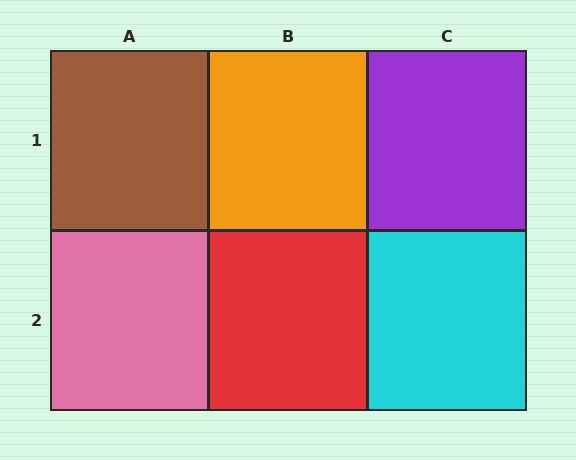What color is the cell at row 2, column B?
Red.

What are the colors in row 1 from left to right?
Brown, orange, purple.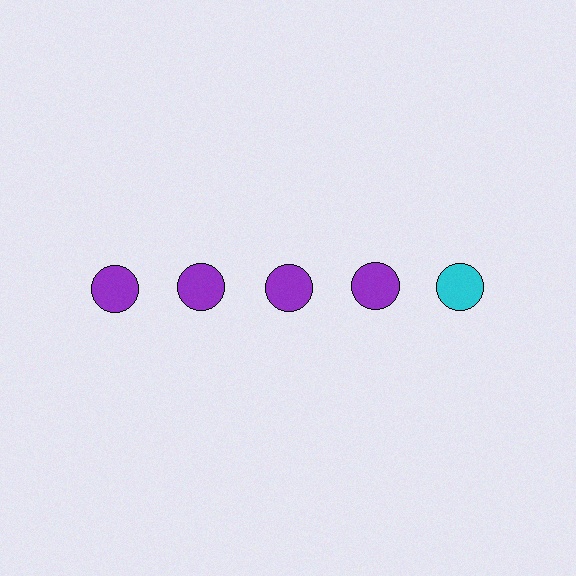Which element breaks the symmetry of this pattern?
The cyan circle in the top row, rightmost column breaks the symmetry. All other shapes are purple circles.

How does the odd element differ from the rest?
It has a different color: cyan instead of purple.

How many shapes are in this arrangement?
There are 5 shapes arranged in a grid pattern.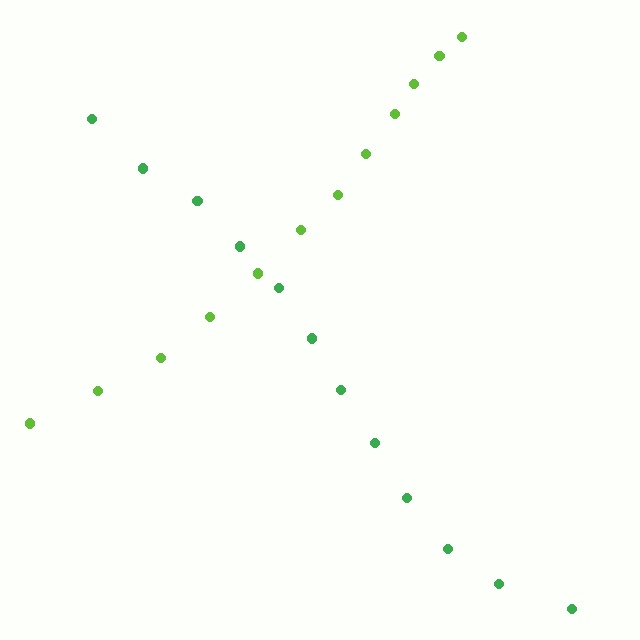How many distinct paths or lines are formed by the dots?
There are 2 distinct paths.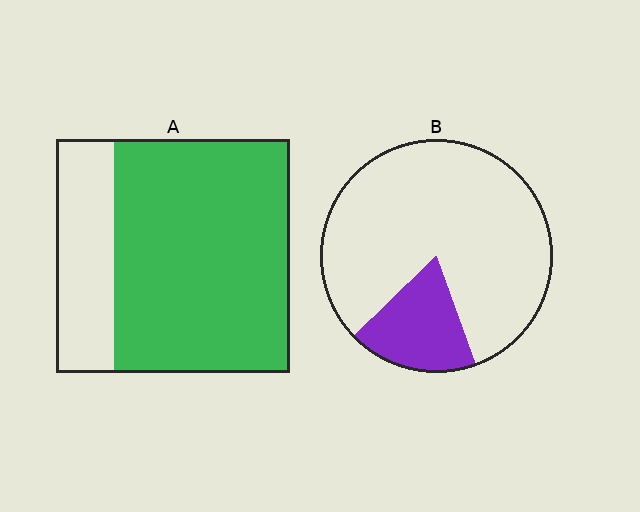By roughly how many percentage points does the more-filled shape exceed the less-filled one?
By roughly 55 percentage points (A over B).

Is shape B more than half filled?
No.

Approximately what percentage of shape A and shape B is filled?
A is approximately 75% and B is approximately 20%.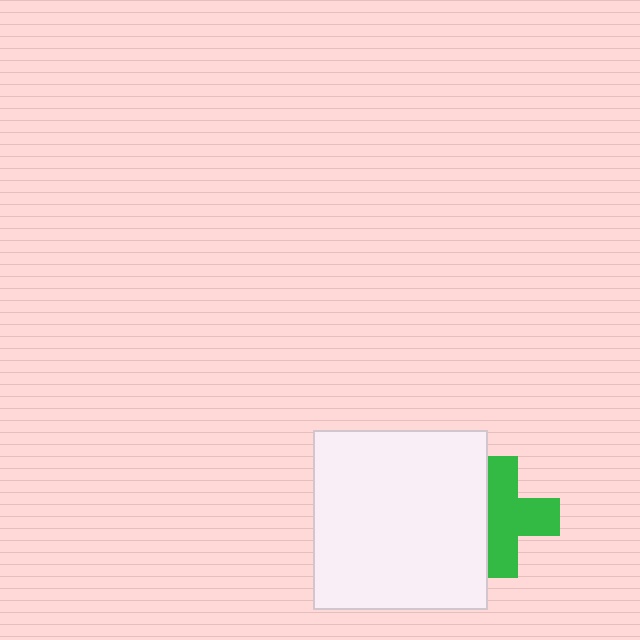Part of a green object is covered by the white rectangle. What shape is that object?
It is a cross.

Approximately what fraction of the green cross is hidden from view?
Roughly 31% of the green cross is hidden behind the white rectangle.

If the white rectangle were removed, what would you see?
You would see the complete green cross.